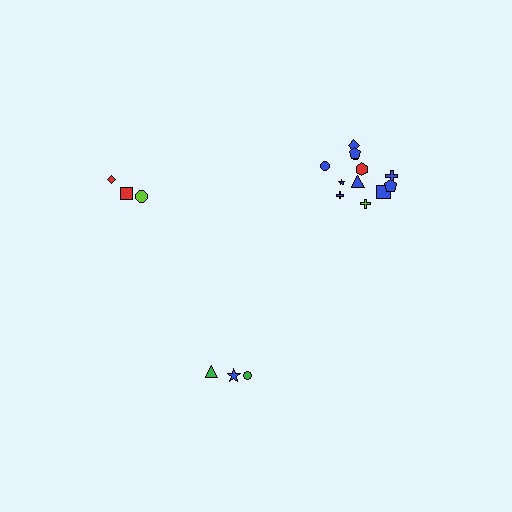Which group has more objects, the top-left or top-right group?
The top-right group.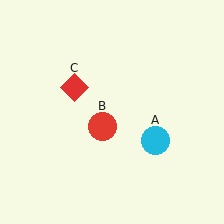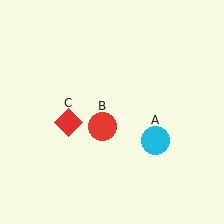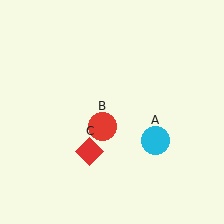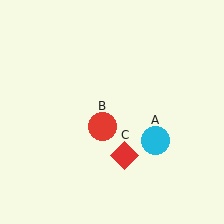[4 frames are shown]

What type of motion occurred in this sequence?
The red diamond (object C) rotated counterclockwise around the center of the scene.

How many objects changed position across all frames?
1 object changed position: red diamond (object C).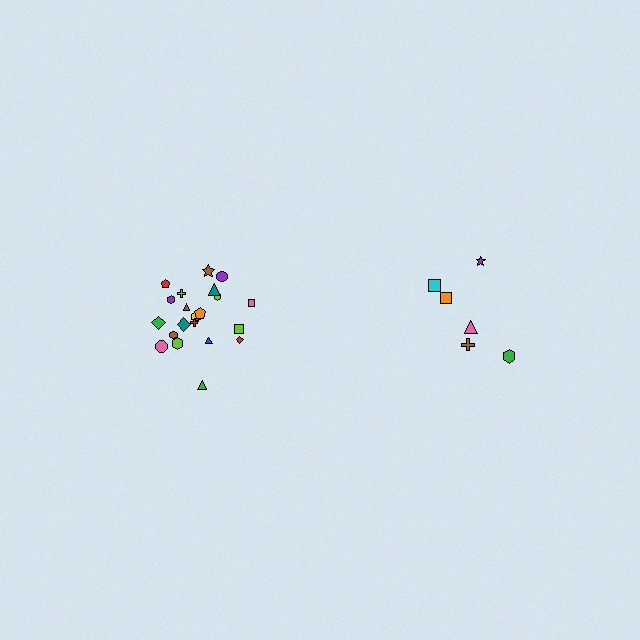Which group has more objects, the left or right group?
The left group.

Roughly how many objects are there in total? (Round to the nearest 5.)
Roughly 30 objects in total.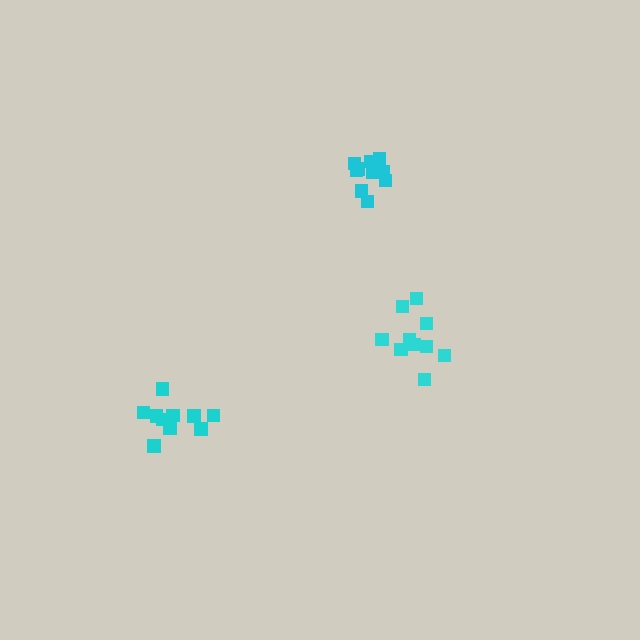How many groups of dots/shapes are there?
There are 3 groups.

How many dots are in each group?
Group 1: 10 dots, Group 2: 10 dots, Group 3: 11 dots (31 total).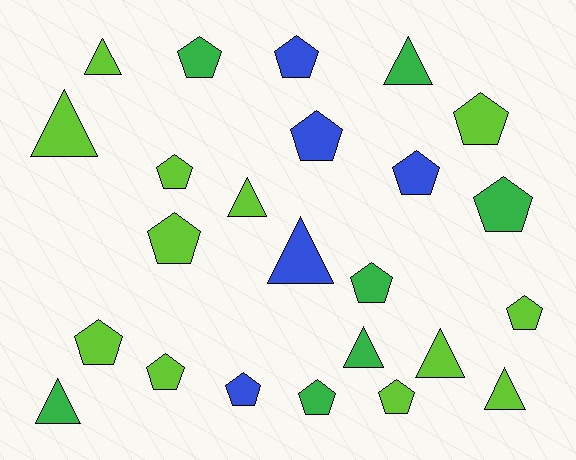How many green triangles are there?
There are 3 green triangles.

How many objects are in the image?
There are 24 objects.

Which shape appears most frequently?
Pentagon, with 15 objects.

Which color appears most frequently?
Lime, with 12 objects.